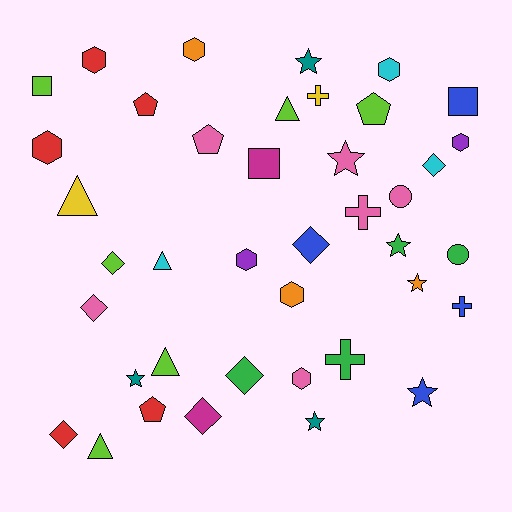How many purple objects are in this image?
There are 2 purple objects.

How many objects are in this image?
There are 40 objects.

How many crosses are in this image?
There are 4 crosses.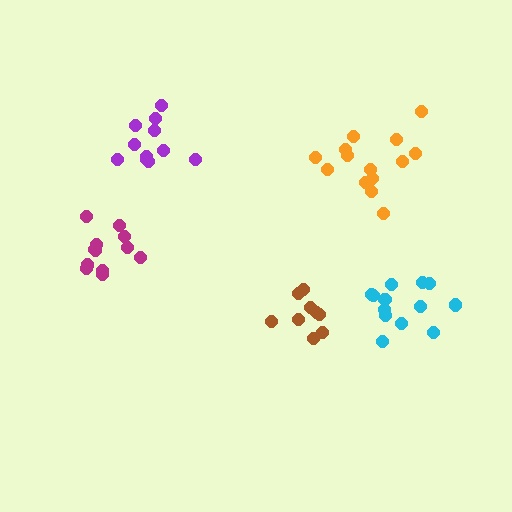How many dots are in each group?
Group 1: 14 dots, Group 2: 9 dots, Group 3: 11 dots, Group 4: 13 dots, Group 5: 13 dots (60 total).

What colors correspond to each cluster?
The clusters are colored: orange, brown, purple, magenta, cyan.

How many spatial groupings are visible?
There are 5 spatial groupings.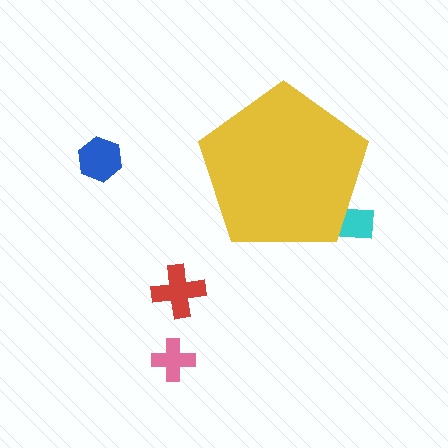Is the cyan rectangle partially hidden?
Yes, the cyan rectangle is partially hidden behind the yellow pentagon.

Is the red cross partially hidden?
No, the red cross is fully visible.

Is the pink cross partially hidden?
No, the pink cross is fully visible.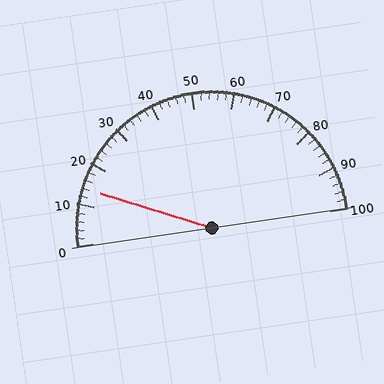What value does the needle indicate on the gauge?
The needle indicates approximately 14.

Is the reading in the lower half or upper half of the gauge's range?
The reading is in the lower half of the range (0 to 100).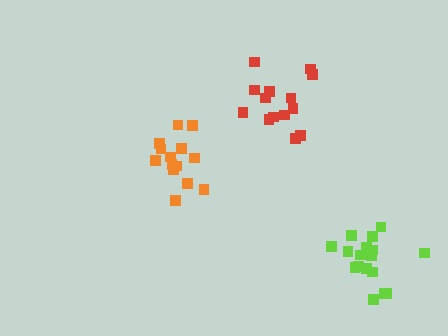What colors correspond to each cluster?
The clusters are colored: red, orange, lime.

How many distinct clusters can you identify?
There are 3 distinct clusters.